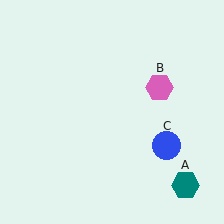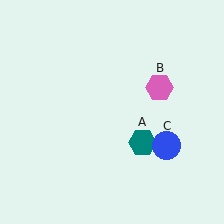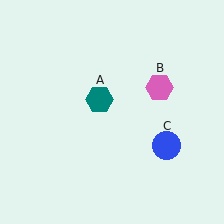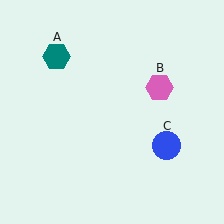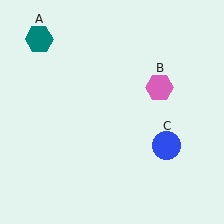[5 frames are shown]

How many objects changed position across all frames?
1 object changed position: teal hexagon (object A).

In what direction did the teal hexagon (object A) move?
The teal hexagon (object A) moved up and to the left.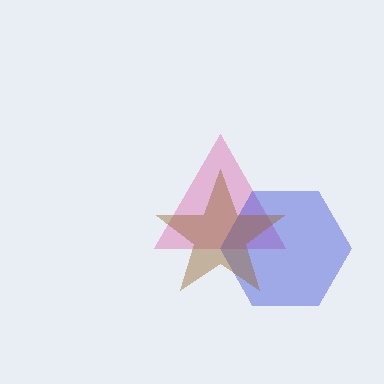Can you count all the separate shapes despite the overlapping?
Yes, there are 3 separate shapes.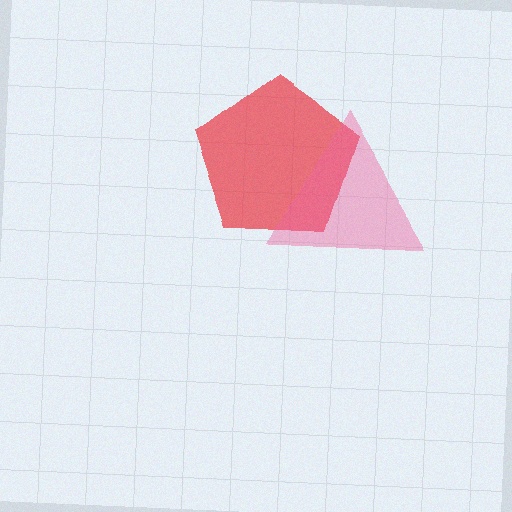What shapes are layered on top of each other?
The layered shapes are: a red pentagon, a pink triangle.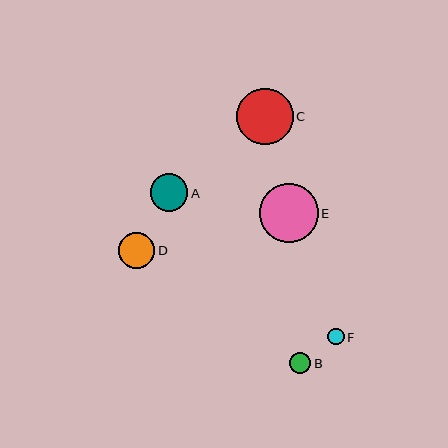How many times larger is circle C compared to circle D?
Circle C is approximately 1.6 times the size of circle D.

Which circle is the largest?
Circle E is the largest with a size of approximately 59 pixels.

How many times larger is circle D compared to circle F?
Circle D is approximately 2.2 times the size of circle F.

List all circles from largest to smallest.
From largest to smallest: E, C, A, D, B, F.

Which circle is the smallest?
Circle F is the smallest with a size of approximately 16 pixels.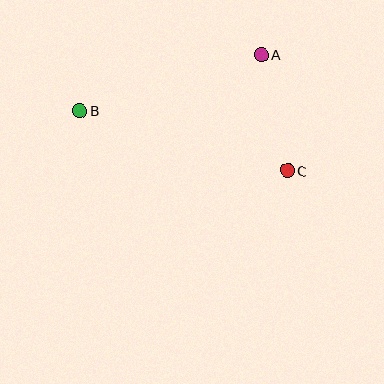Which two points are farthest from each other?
Points B and C are farthest from each other.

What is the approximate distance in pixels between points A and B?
The distance between A and B is approximately 190 pixels.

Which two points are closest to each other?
Points A and C are closest to each other.